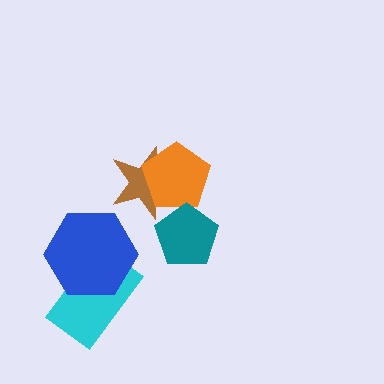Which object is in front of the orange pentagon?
The teal pentagon is in front of the orange pentagon.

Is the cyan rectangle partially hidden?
Yes, it is partially covered by another shape.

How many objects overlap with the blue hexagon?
1 object overlaps with the blue hexagon.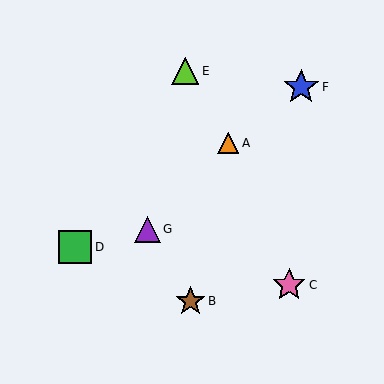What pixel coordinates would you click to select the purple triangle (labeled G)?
Click at (147, 229) to select the purple triangle G.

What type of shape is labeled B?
Shape B is a brown star.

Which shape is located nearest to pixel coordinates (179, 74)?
The lime triangle (labeled E) at (185, 71) is nearest to that location.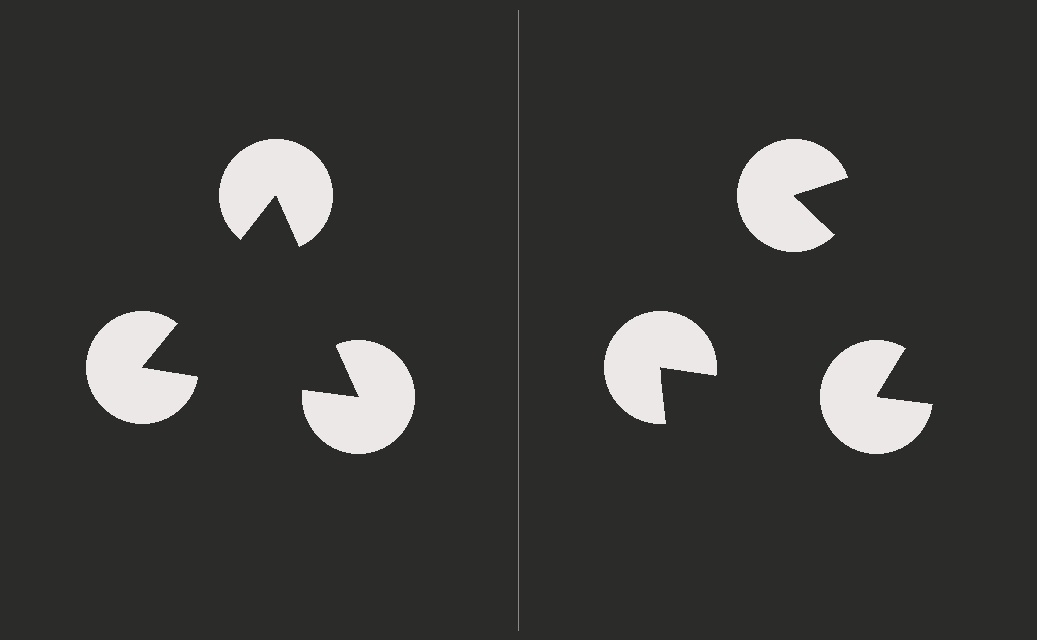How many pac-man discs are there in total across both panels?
6 — 3 on each side.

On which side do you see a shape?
An illusory triangle appears on the left side. On the right side the wedge cuts are rotated, so no coherent shape forms.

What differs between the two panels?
The pac-man discs are positioned identically on both sides; only the wedge orientations differ. On the left they align to a triangle; on the right they are misaligned.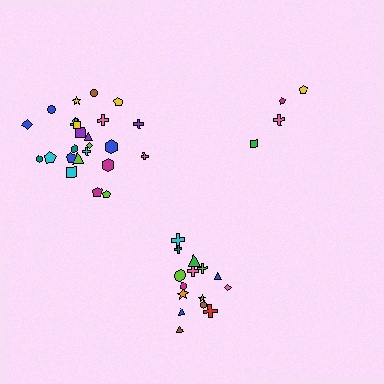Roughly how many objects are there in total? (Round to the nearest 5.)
Roughly 45 objects in total.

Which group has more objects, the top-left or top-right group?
The top-left group.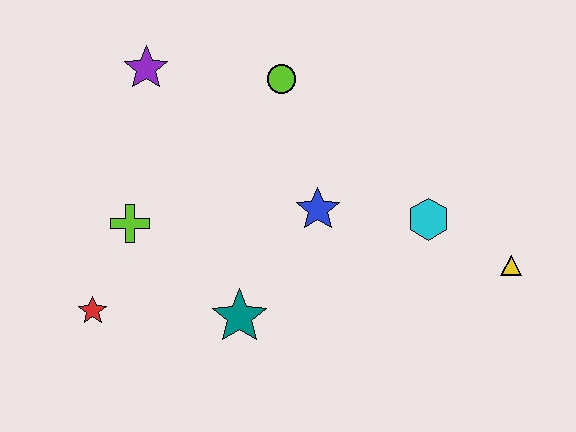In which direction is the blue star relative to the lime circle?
The blue star is below the lime circle.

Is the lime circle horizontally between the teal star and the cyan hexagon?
Yes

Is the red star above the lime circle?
No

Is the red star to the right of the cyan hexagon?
No